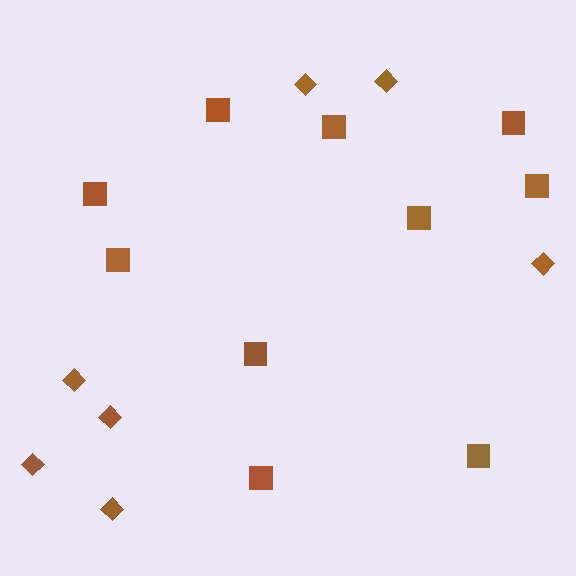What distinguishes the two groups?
There are 2 groups: one group of squares (10) and one group of diamonds (7).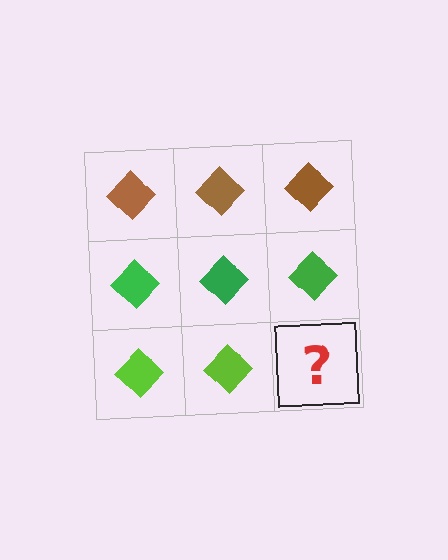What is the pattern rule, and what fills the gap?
The rule is that each row has a consistent color. The gap should be filled with a lime diamond.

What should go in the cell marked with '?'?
The missing cell should contain a lime diamond.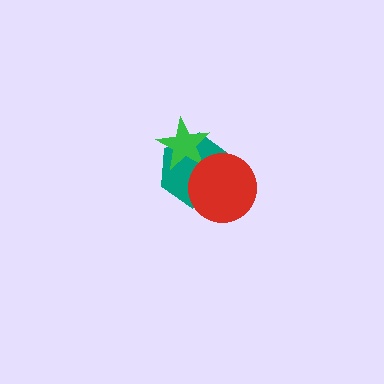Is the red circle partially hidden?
No, no other shape covers it.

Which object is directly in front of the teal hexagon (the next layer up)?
The green star is directly in front of the teal hexagon.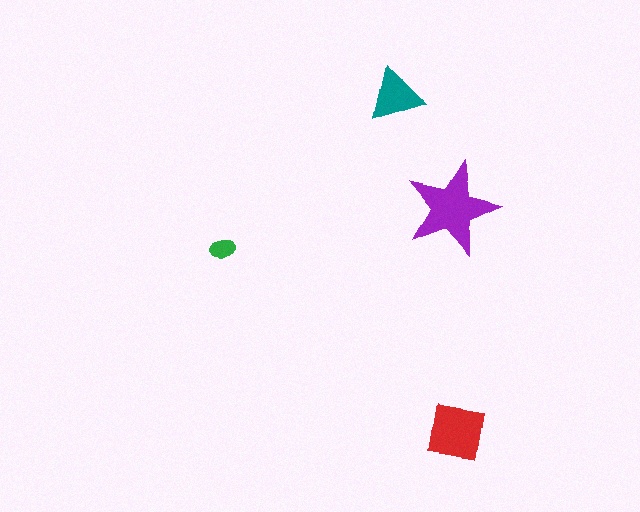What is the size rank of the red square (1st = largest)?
2nd.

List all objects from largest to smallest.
The purple star, the red square, the teal triangle, the green ellipse.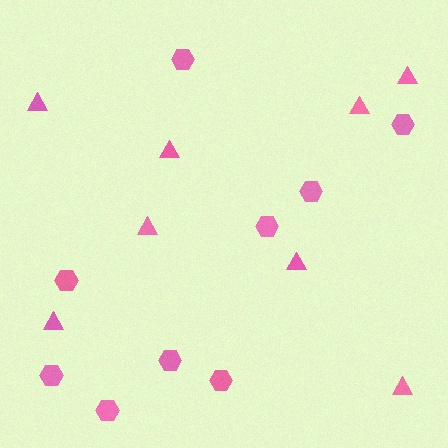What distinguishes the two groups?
There are 2 groups: one group of triangles (8) and one group of hexagons (9).